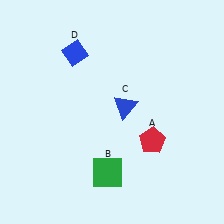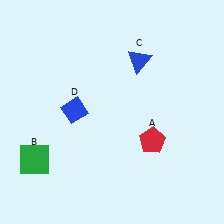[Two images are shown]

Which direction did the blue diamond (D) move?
The blue diamond (D) moved down.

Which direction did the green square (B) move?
The green square (B) moved left.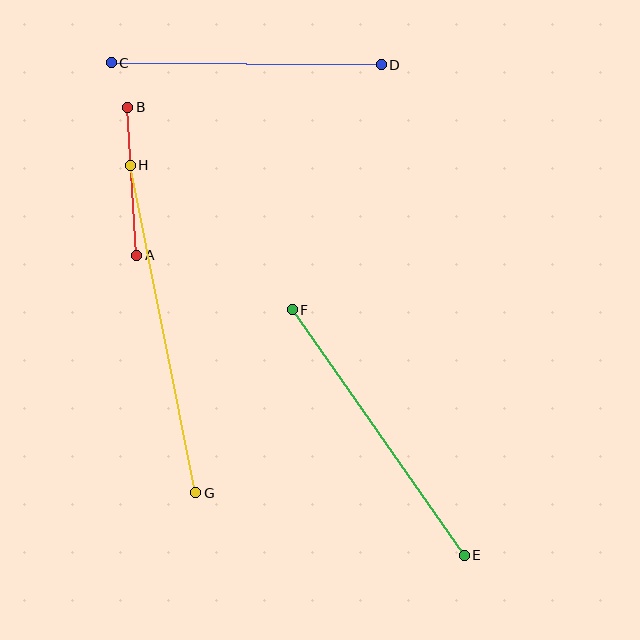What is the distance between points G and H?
The distance is approximately 334 pixels.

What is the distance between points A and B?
The distance is approximately 149 pixels.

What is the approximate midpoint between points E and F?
The midpoint is at approximately (378, 432) pixels.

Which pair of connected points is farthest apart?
Points G and H are farthest apart.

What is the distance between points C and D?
The distance is approximately 270 pixels.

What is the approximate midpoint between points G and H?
The midpoint is at approximately (163, 329) pixels.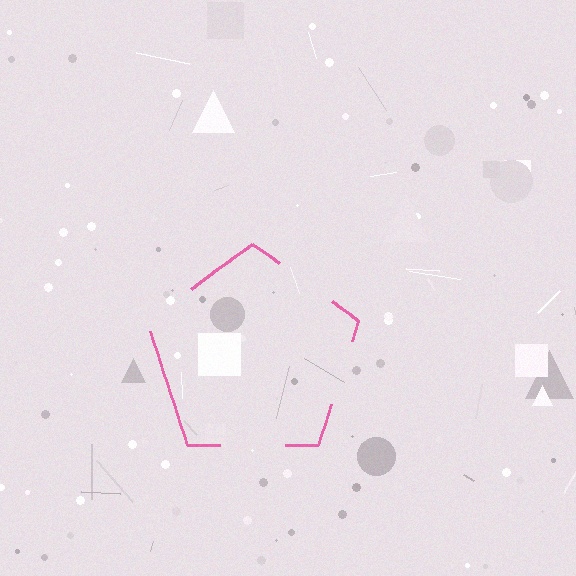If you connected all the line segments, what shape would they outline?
They would outline a pentagon.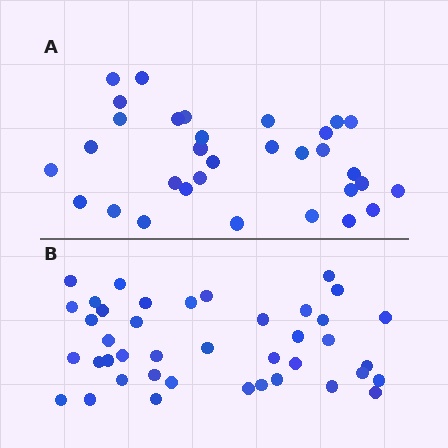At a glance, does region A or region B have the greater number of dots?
Region B (the bottom region) has more dots.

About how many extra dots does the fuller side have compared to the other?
Region B has roughly 8 or so more dots than region A.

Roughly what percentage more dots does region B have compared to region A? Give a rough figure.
About 30% more.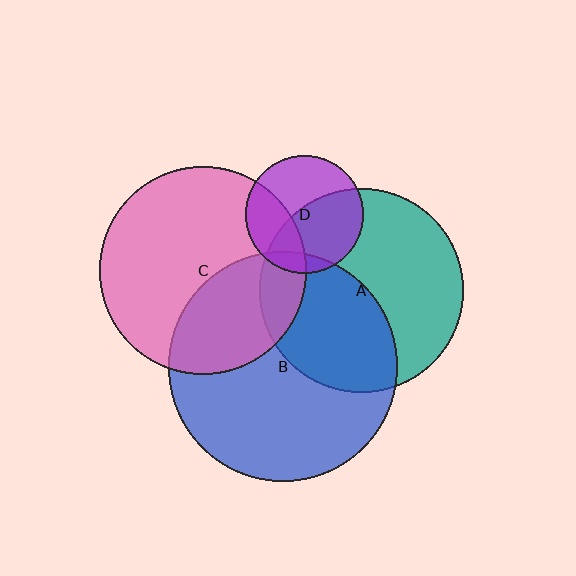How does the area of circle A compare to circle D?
Approximately 3.0 times.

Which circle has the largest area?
Circle B (blue).